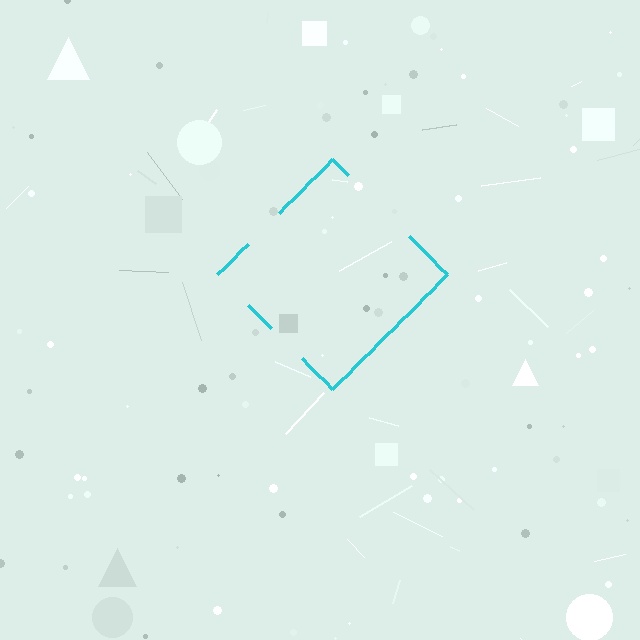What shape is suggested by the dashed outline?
The dashed outline suggests a diamond.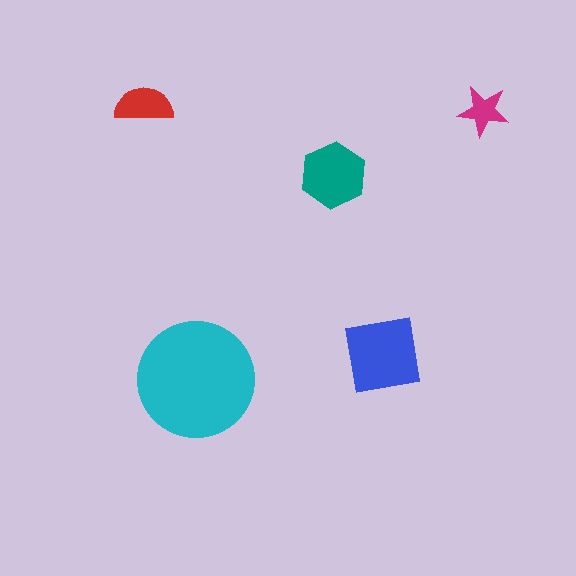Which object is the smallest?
The magenta star.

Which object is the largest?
The cyan circle.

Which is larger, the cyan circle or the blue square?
The cyan circle.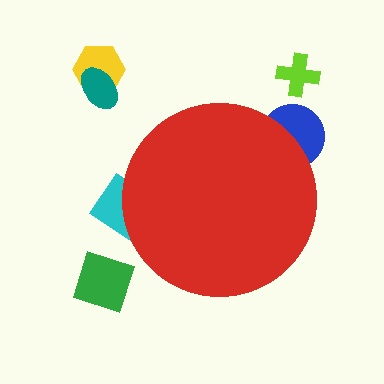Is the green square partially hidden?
No, the green square is fully visible.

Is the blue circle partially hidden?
Yes, the blue circle is partially hidden behind the red circle.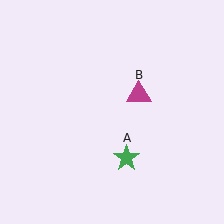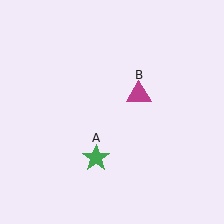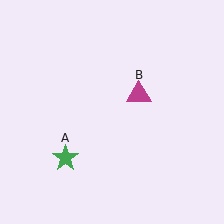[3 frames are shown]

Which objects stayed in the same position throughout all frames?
Magenta triangle (object B) remained stationary.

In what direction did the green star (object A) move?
The green star (object A) moved left.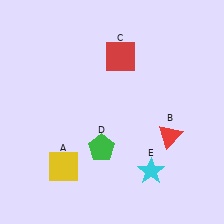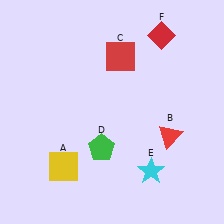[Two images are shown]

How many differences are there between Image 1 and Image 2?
There is 1 difference between the two images.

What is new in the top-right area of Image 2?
A red diamond (F) was added in the top-right area of Image 2.